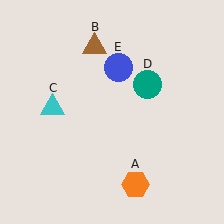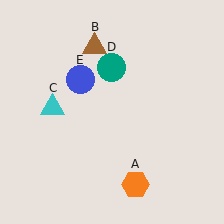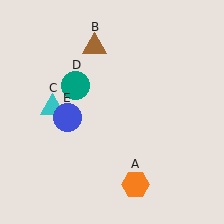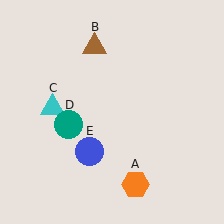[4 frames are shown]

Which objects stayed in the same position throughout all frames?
Orange hexagon (object A) and brown triangle (object B) and cyan triangle (object C) remained stationary.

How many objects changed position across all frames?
2 objects changed position: teal circle (object D), blue circle (object E).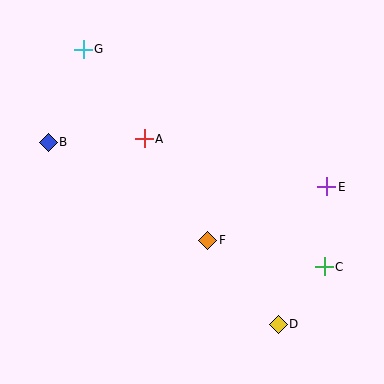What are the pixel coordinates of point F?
Point F is at (208, 240).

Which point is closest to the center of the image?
Point F at (208, 240) is closest to the center.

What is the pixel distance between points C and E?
The distance between C and E is 80 pixels.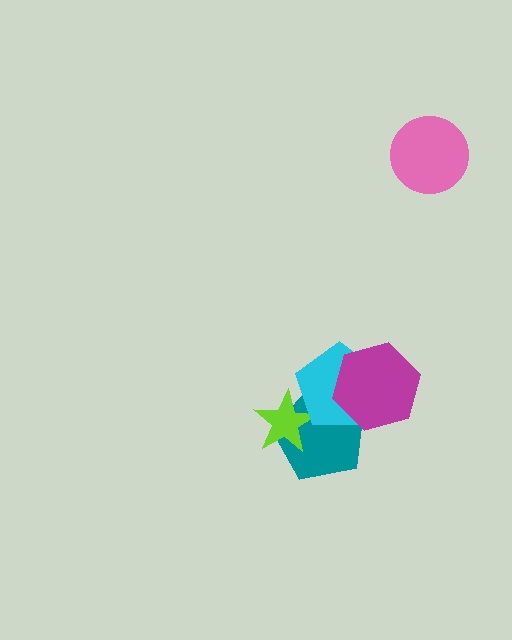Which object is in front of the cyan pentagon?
The magenta hexagon is in front of the cyan pentagon.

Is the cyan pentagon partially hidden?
Yes, it is partially covered by another shape.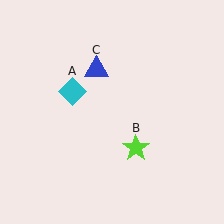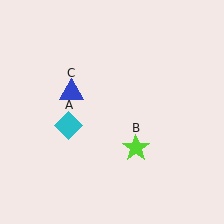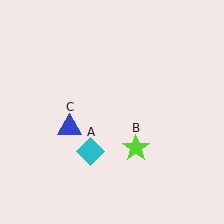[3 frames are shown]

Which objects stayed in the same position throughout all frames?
Lime star (object B) remained stationary.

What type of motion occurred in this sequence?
The cyan diamond (object A), blue triangle (object C) rotated counterclockwise around the center of the scene.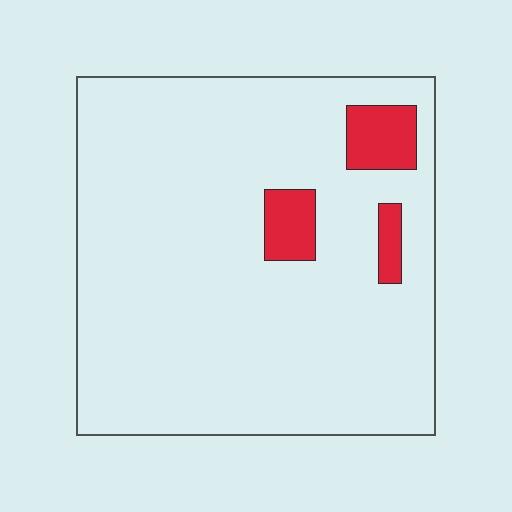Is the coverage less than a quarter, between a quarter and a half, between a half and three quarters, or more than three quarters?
Less than a quarter.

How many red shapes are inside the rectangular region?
3.